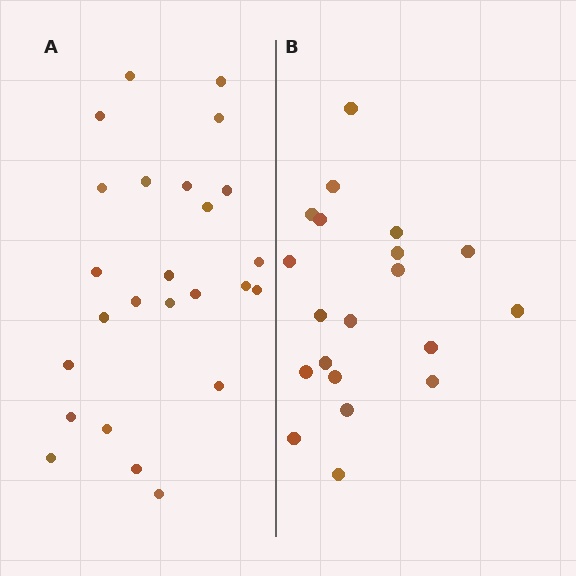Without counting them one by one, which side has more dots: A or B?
Region A (the left region) has more dots.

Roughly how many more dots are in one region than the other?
Region A has about 5 more dots than region B.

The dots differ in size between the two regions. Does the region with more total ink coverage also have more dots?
No. Region B has more total ink coverage because its dots are larger, but region A actually contains more individual dots. Total area can be misleading — the number of items is what matters here.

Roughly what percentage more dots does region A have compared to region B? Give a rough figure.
About 25% more.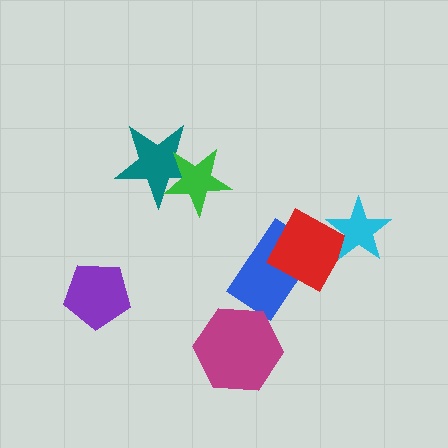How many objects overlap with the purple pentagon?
0 objects overlap with the purple pentagon.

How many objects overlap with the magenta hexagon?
0 objects overlap with the magenta hexagon.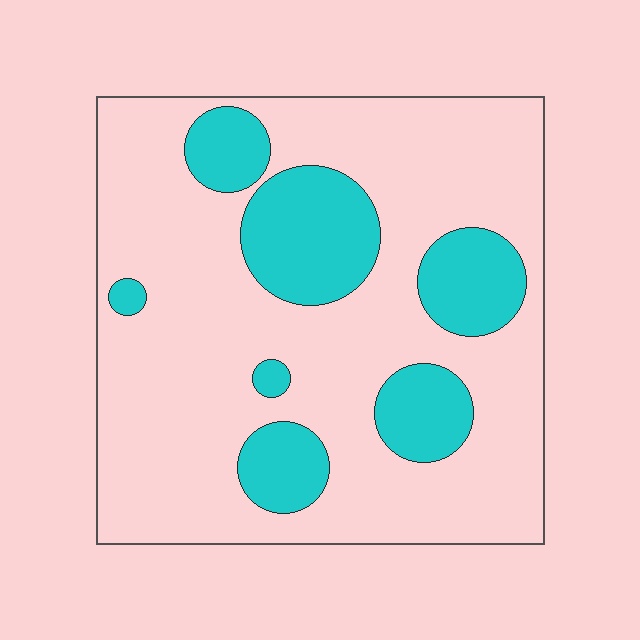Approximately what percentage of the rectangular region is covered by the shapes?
Approximately 25%.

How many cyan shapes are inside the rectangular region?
7.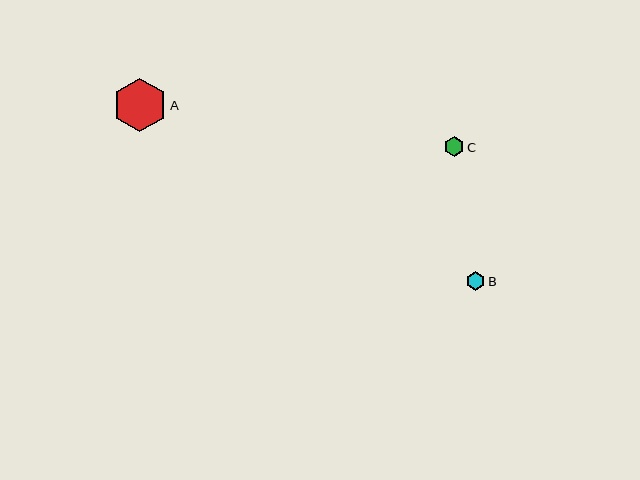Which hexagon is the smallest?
Hexagon B is the smallest with a size of approximately 19 pixels.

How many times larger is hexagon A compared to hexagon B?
Hexagon A is approximately 2.8 times the size of hexagon B.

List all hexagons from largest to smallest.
From largest to smallest: A, C, B.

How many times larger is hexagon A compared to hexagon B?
Hexagon A is approximately 2.8 times the size of hexagon B.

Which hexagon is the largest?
Hexagon A is the largest with a size of approximately 54 pixels.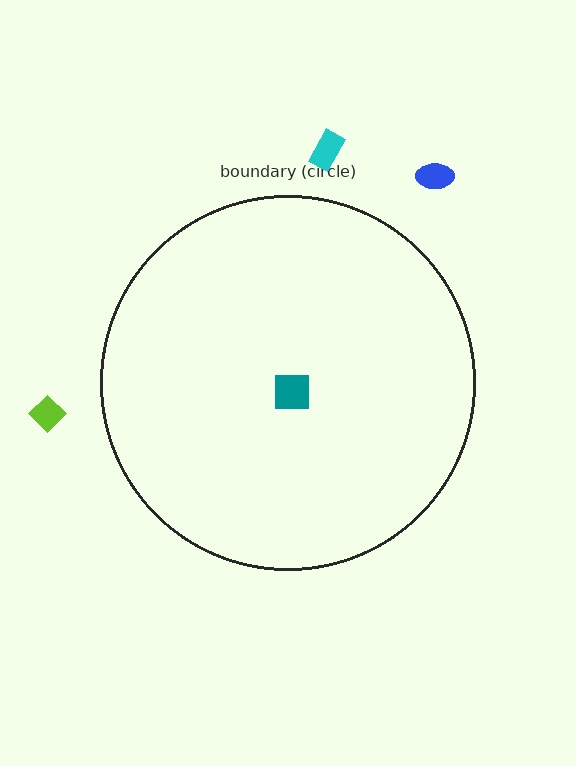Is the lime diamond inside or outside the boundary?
Outside.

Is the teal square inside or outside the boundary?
Inside.